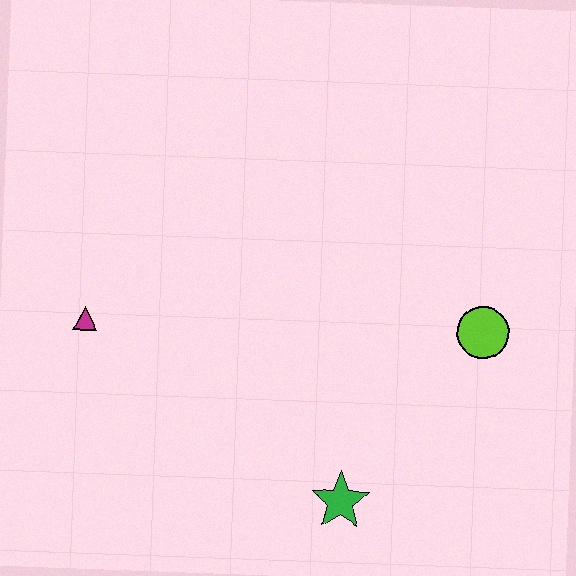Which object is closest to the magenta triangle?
The green star is closest to the magenta triangle.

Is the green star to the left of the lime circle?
Yes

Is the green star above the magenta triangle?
No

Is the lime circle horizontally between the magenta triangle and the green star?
No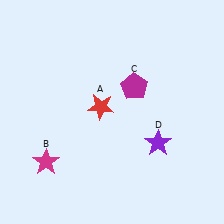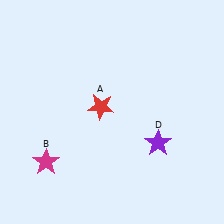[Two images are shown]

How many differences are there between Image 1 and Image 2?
There is 1 difference between the two images.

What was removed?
The magenta pentagon (C) was removed in Image 2.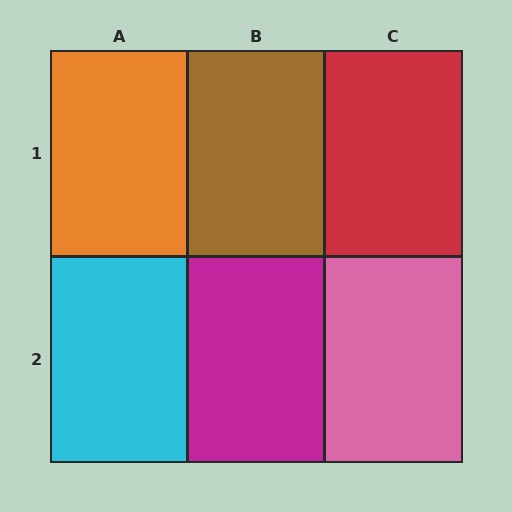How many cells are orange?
1 cell is orange.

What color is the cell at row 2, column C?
Pink.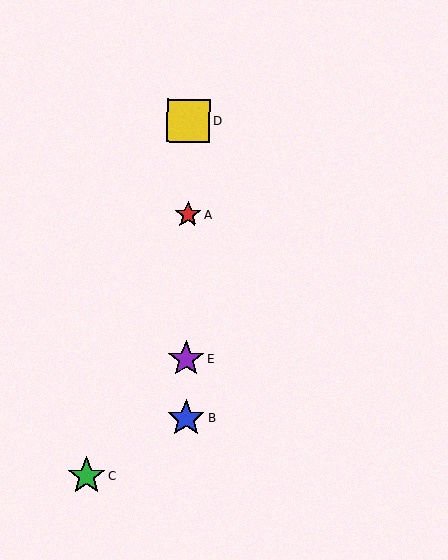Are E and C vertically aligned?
No, E is at x≈186 and C is at x≈87.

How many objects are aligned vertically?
4 objects (A, B, D, E) are aligned vertically.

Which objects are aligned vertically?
Objects A, B, D, E are aligned vertically.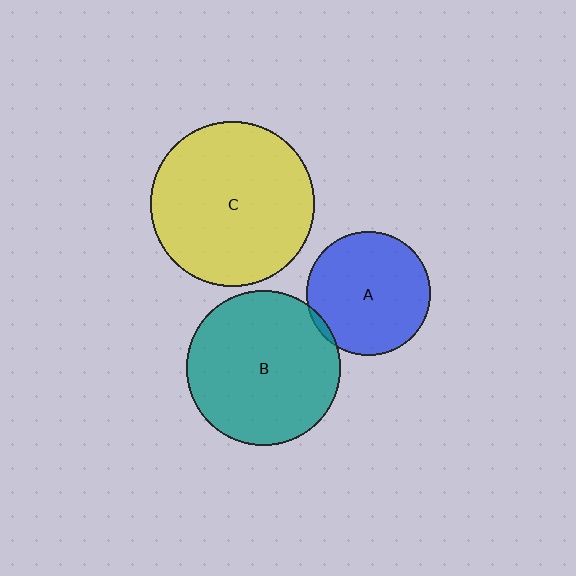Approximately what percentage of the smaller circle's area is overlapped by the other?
Approximately 5%.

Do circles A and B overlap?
Yes.